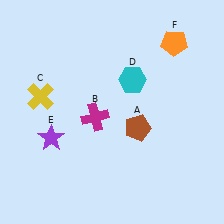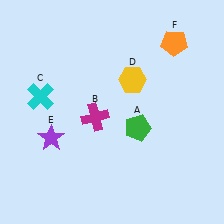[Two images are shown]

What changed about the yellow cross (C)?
In Image 1, C is yellow. In Image 2, it changed to cyan.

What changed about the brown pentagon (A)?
In Image 1, A is brown. In Image 2, it changed to green.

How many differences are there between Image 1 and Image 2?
There are 3 differences between the two images.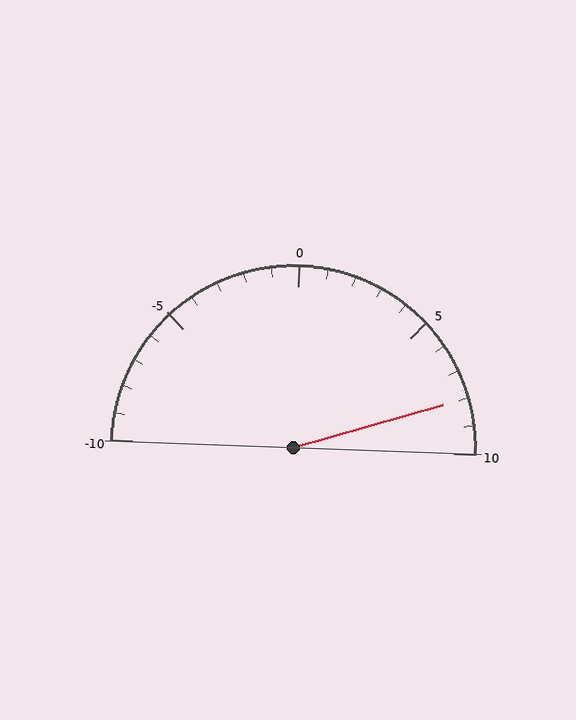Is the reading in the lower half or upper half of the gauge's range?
The reading is in the upper half of the range (-10 to 10).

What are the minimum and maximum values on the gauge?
The gauge ranges from -10 to 10.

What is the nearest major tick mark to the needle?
The nearest major tick mark is 10.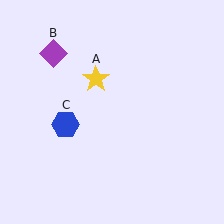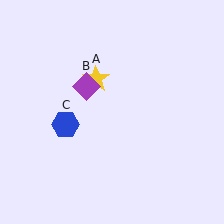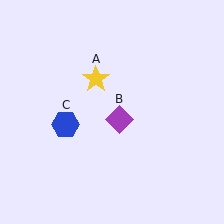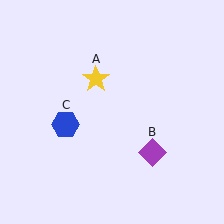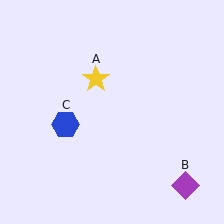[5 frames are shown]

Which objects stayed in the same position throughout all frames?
Yellow star (object A) and blue hexagon (object C) remained stationary.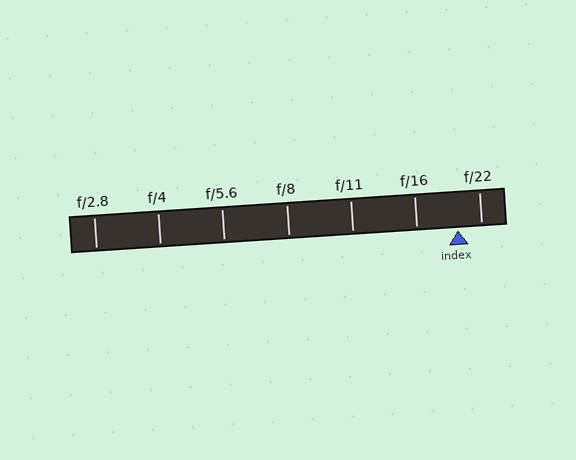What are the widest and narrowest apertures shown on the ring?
The widest aperture shown is f/2.8 and the narrowest is f/22.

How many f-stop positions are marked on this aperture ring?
There are 7 f-stop positions marked.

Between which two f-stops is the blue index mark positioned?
The index mark is between f/16 and f/22.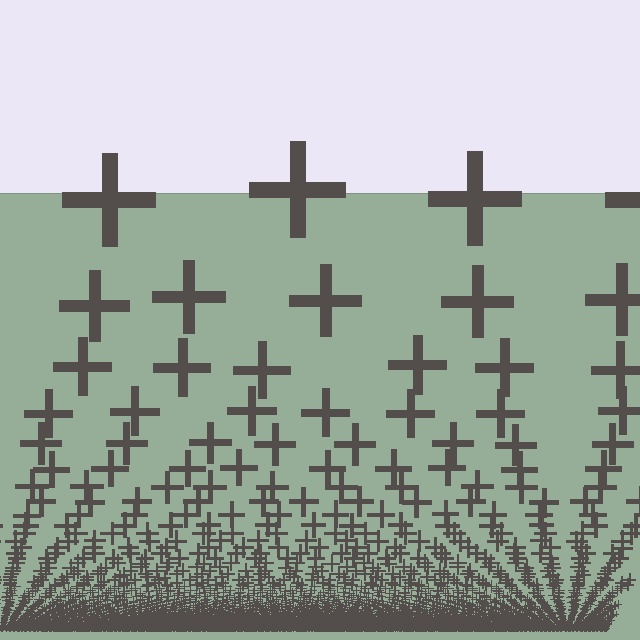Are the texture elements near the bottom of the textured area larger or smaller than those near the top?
Smaller. The gradient is inverted — elements near the bottom are smaller and denser.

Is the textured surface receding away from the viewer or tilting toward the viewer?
The surface appears to tilt toward the viewer. Texture elements get larger and sparser toward the top.